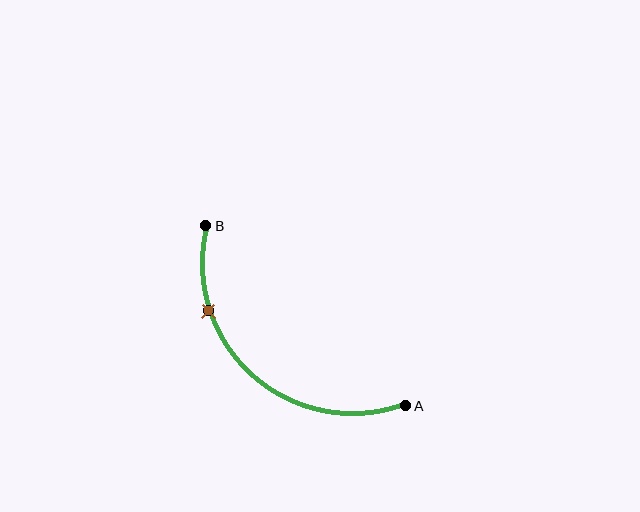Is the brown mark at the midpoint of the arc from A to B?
No. The brown mark lies on the arc but is closer to endpoint B. The arc midpoint would be at the point on the curve equidistant along the arc from both A and B.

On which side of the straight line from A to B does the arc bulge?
The arc bulges below and to the left of the straight line connecting A and B.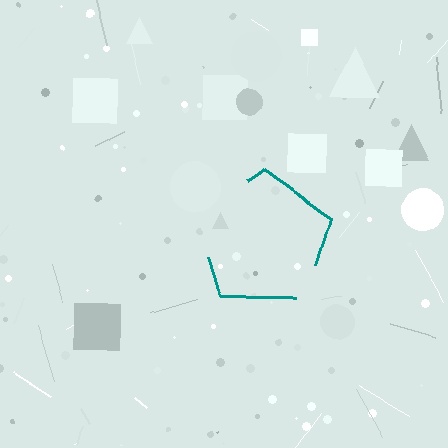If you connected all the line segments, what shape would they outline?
They would outline a pentagon.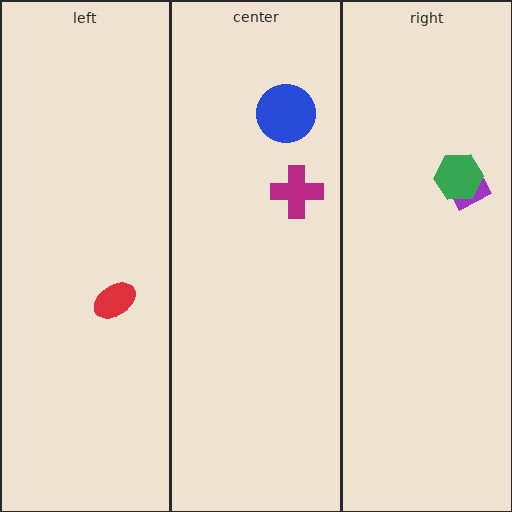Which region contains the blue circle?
The center region.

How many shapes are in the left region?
1.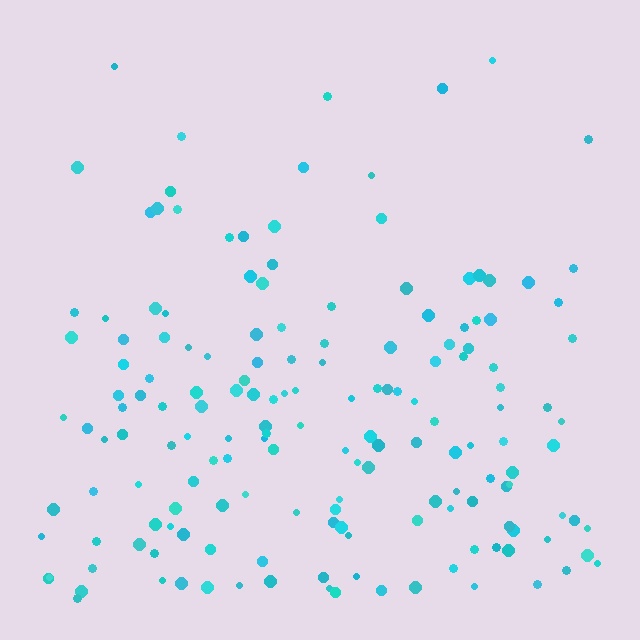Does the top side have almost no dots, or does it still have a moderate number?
Still a moderate number, just noticeably fewer than the bottom.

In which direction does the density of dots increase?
From top to bottom, with the bottom side densest.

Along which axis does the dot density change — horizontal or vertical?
Vertical.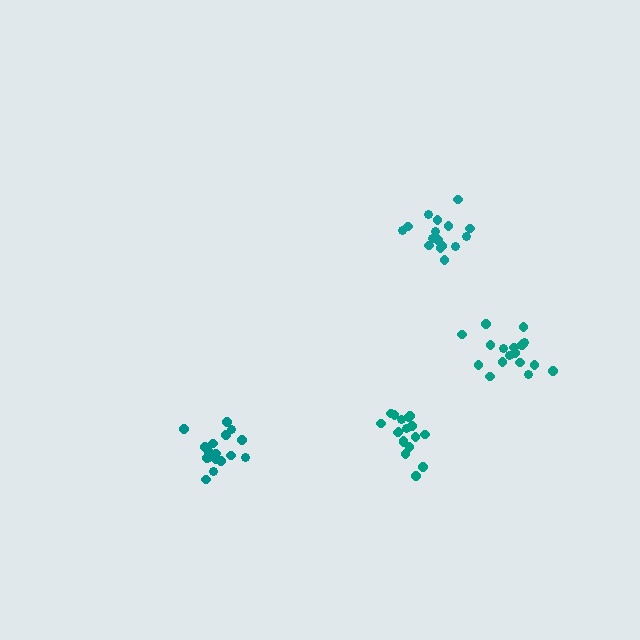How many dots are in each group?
Group 1: 18 dots, Group 2: 18 dots, Group 3: 16 dots, Group 4: 17 dots (69 total).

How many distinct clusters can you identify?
There are 4 distinct clusters.